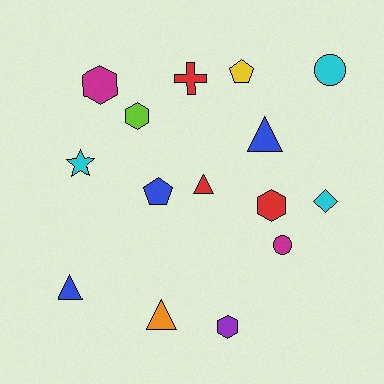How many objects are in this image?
There are 15 objects.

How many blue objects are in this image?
There are 3 blue objects.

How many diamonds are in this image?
There is 1 diamond.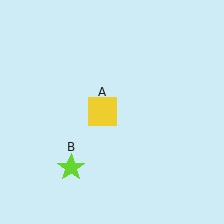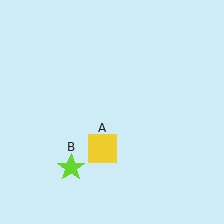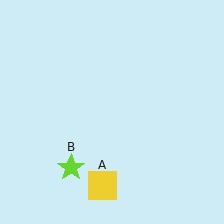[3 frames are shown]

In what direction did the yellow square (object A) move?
The yellow square (object A) moved down.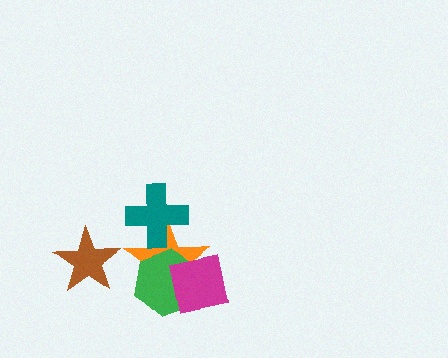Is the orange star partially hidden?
Yes, it is partially covered by another shape.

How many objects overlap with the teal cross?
1 object overlaps with the teal cross.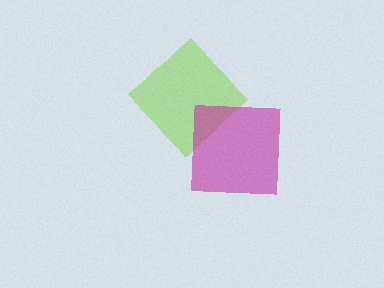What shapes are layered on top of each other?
The layered shapes are: a lime diamond, a magenta square.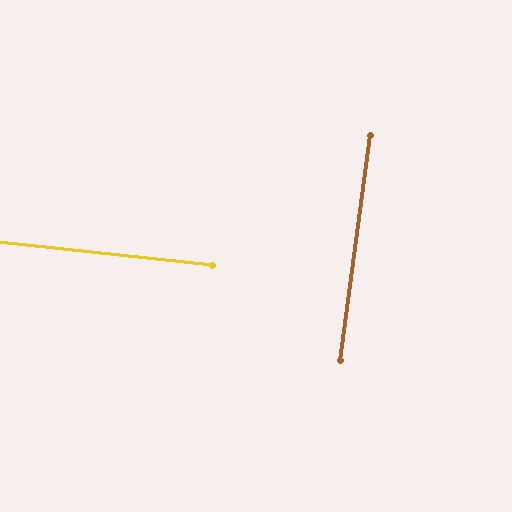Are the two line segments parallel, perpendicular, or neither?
Perpendicular — they meet at approximately 88°.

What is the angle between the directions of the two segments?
Approximately 88 degrees.